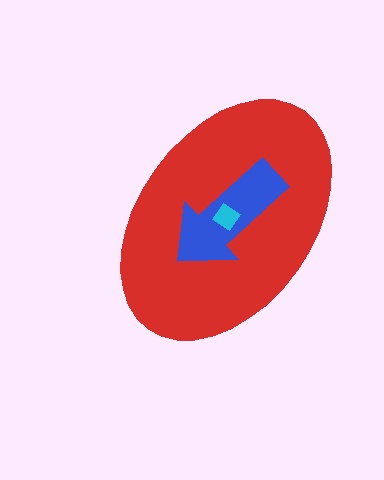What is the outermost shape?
The red ellipse.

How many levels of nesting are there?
3.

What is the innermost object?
The cyan diamond.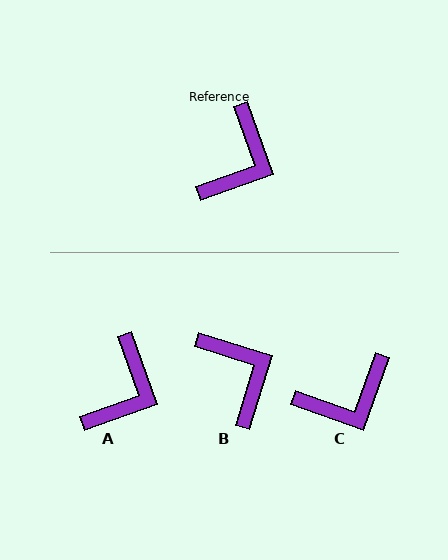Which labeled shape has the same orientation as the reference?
A.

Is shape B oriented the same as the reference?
No, it is off by about 53 degrees.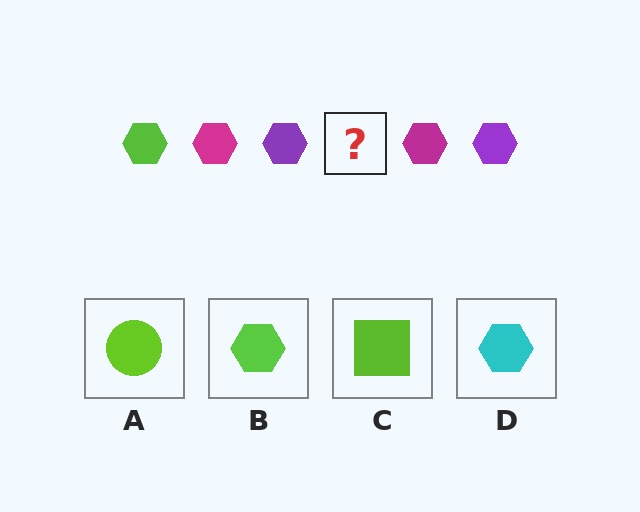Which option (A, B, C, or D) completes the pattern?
B.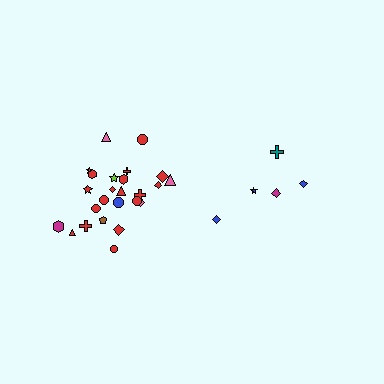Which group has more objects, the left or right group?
The left group.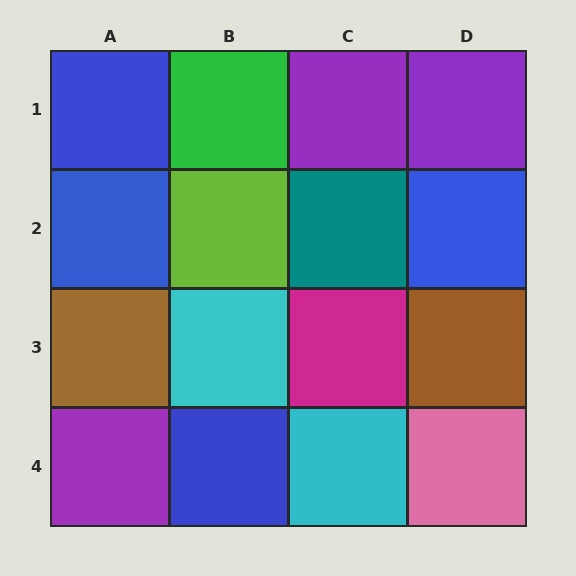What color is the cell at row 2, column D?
Blue.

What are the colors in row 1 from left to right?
Blue, green, purple, purple.